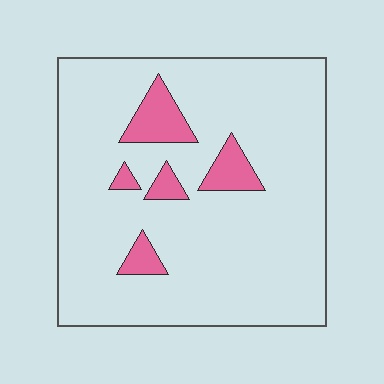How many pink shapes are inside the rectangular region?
5.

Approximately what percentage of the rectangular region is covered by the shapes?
Approximately 10%.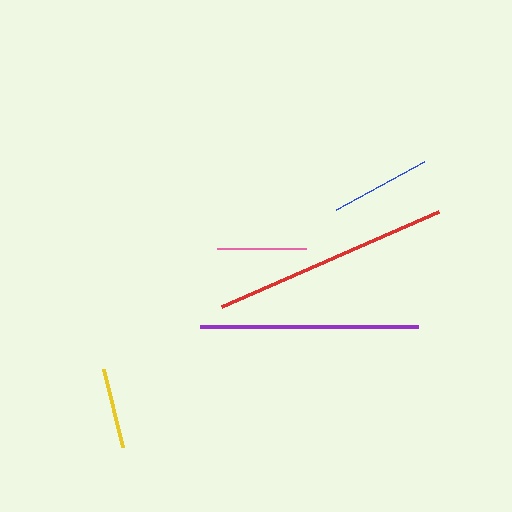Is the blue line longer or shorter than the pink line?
The blue line is longer than the pink line.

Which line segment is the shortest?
The yellow line is the shortest at approximately 80 pixels.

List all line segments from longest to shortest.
From longest to shortest: red, purple, blue, pink, yellow.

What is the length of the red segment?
The red segment is approximately 236 pixels long.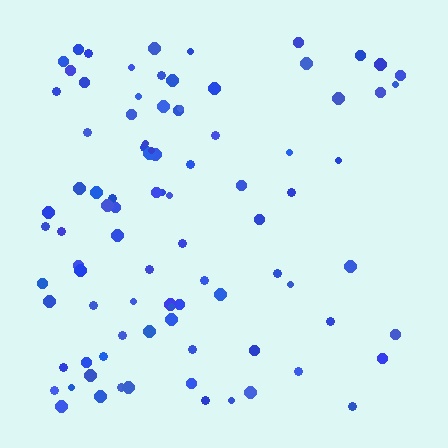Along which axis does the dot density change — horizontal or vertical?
Horizontal.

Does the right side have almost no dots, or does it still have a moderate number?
Still a moderate number, just noticeably fewer than the left.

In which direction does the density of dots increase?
From right to left, with the left side densest.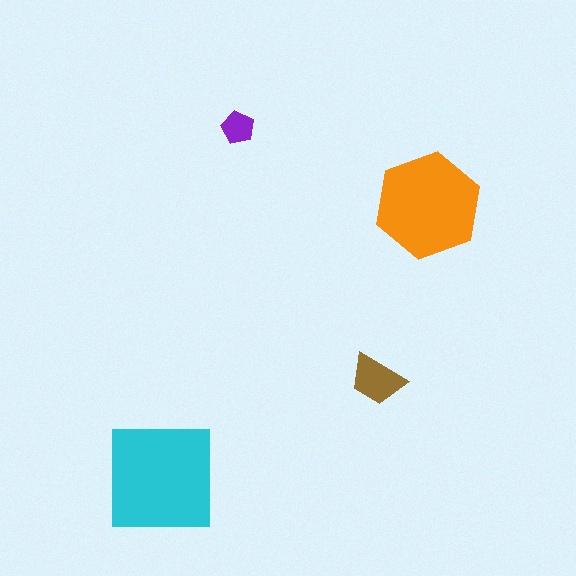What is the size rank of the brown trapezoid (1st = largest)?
3rd.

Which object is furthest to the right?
The orange hexagon is rightmost.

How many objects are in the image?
There are 4 objects in the image.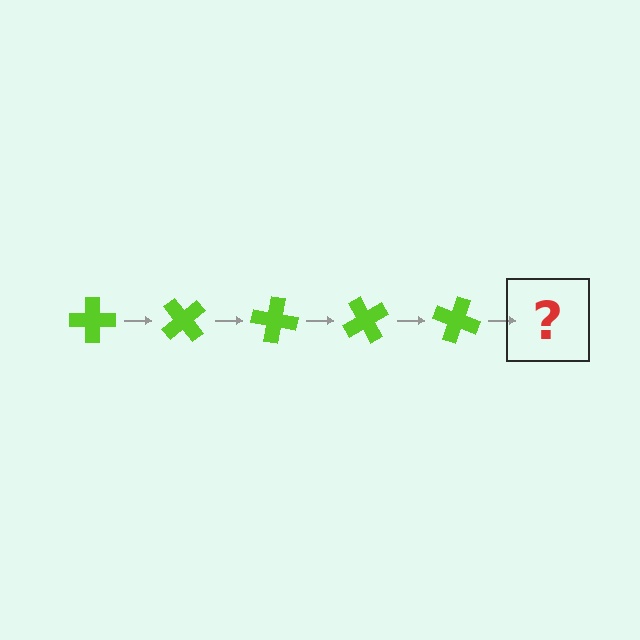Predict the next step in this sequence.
The next step is a lime cross rotated 250 degrees.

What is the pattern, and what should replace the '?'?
The pattern is that the cross rotates 50 degrees each step. The '?' should be a lime cross rotated 250 degrees.